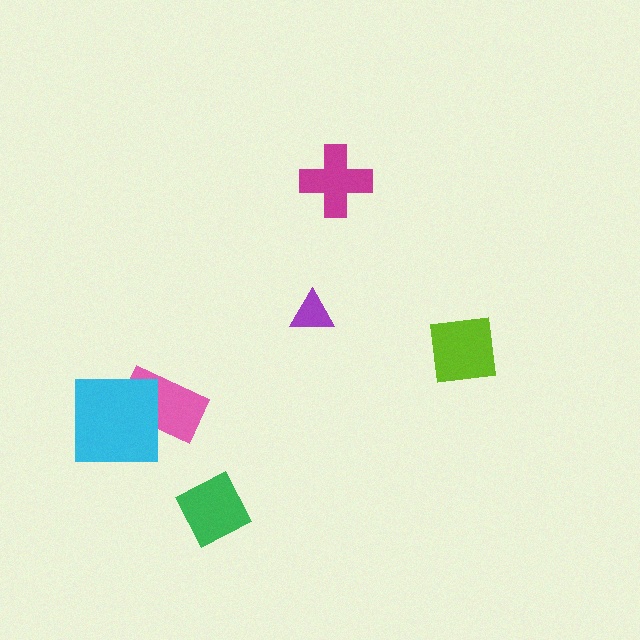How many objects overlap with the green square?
0 objects overlap with the green square.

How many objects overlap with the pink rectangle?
1 object overlaps with the pink rectangle.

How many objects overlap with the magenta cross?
0 objects overlap with the magenta cross.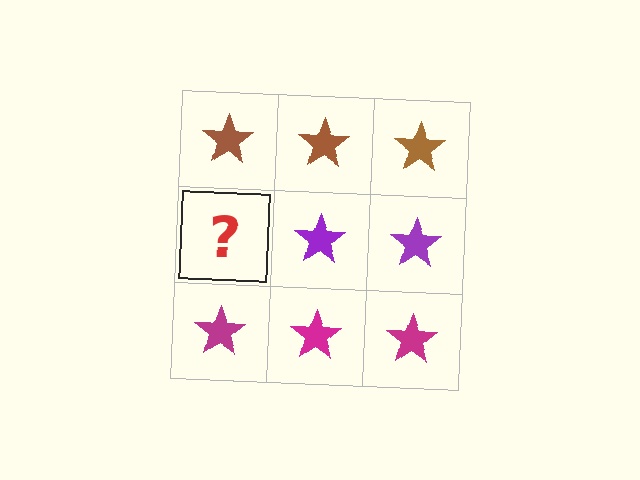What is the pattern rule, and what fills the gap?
The rule is that each row has a consistent color. The gap should be filled with a purple star.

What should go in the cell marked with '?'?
The missing cell should contain a purple star.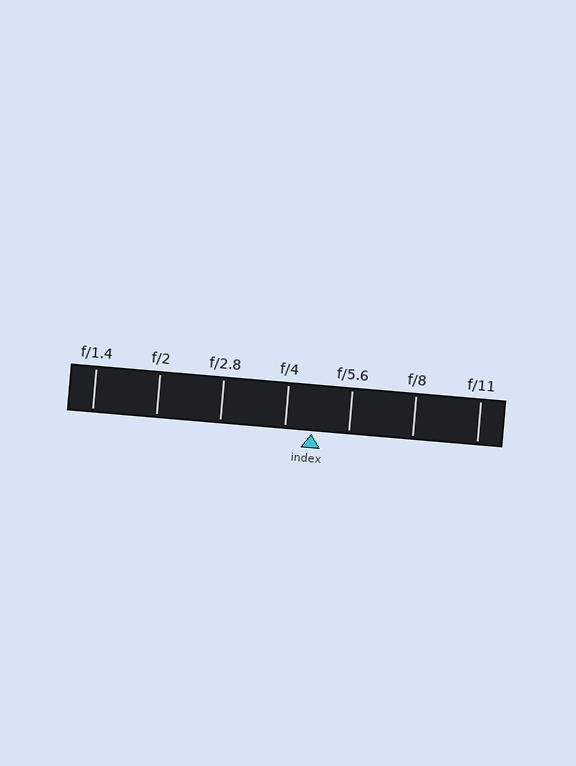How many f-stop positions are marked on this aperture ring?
There are 7 f-stop positions marked.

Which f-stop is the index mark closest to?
The index mark is closest to f/4.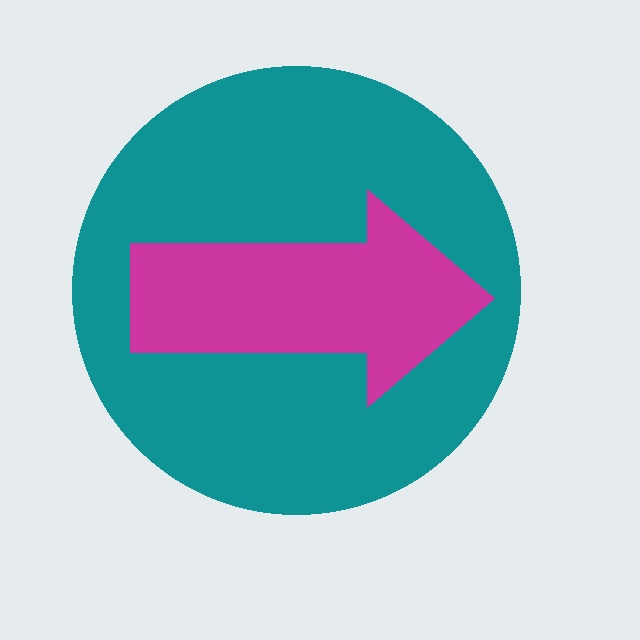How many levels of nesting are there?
2.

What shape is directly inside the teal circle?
The magenta arrow.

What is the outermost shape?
The teal circle.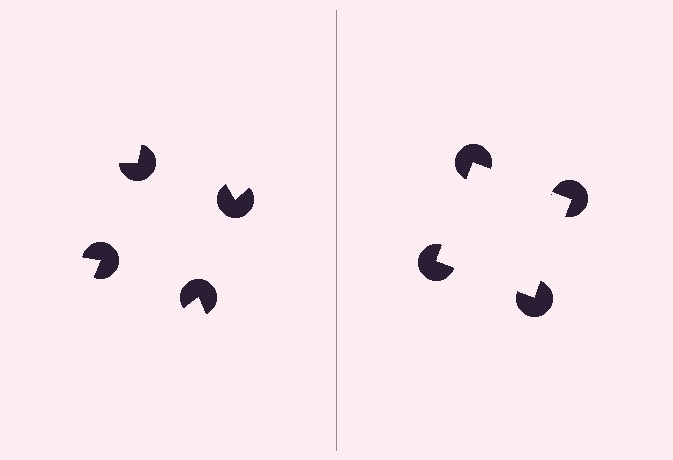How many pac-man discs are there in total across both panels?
8 — 4 on each side.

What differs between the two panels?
The pac-man discs are positioned identically on both sides; only the wedge orientations differ. On the right they align to a square; on the left they are misaligned.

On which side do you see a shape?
An illusory square appears on the right side. On the left side the wedge cuts are rotated, so no coherent shape forms.